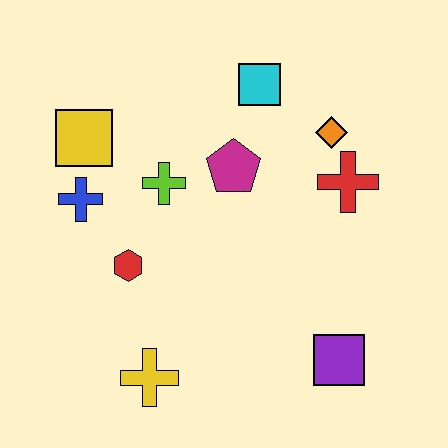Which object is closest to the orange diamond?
The red cross is closest to the orange diamond.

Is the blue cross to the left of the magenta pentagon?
Yes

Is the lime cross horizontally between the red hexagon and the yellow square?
No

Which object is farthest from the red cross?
The yellow cross is farthest from the red cross.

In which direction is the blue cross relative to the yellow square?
The blue cross is below the yellow square.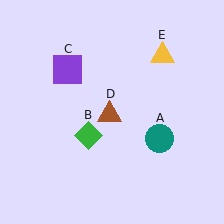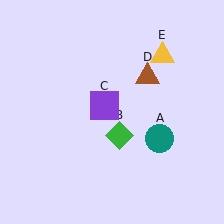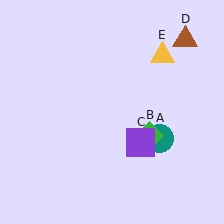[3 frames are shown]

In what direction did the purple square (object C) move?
The purple square (object C) moved down and to the right.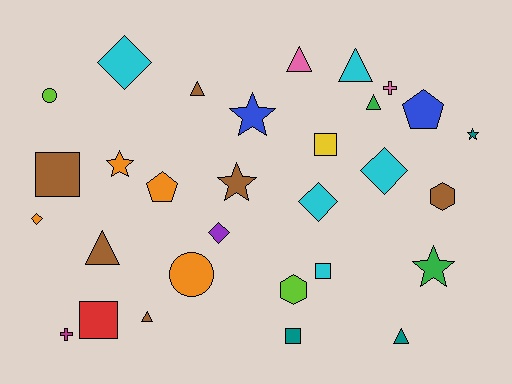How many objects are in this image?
There are 30 objects.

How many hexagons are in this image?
There are 2 hexagons.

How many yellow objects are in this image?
There is 1 yellow object.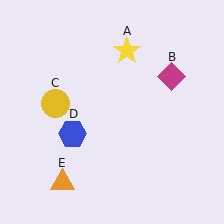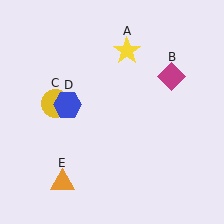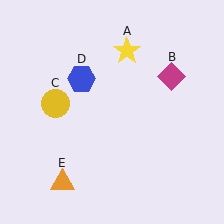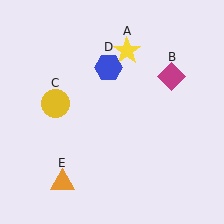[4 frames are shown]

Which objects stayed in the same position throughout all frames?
Yellow star (object A) and magenta diamond (object B) and yellow circle (object C) and orange triangle (object E) remained stationary.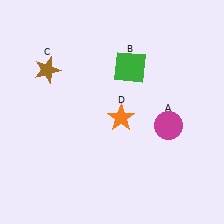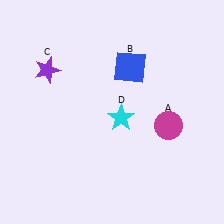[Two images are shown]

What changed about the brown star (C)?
In Image 1, C is brown. In Image 2, it changed to purple.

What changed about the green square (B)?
In Image 1, B is green. In Image 2, it changed to blue.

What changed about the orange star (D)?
In Image 1, D is orange. In Image 2, it changed to cyan.